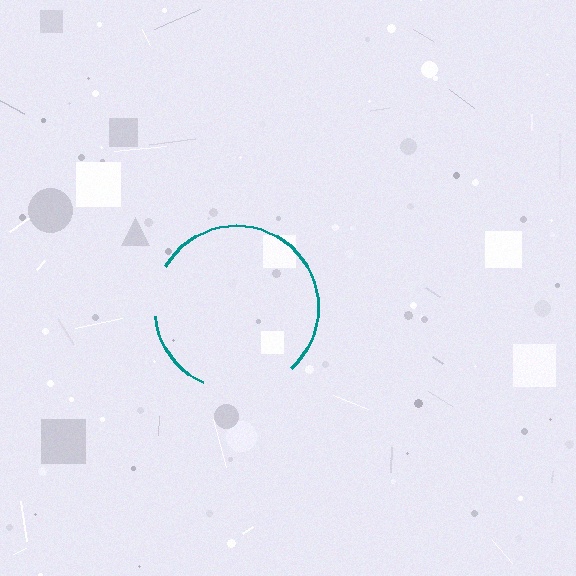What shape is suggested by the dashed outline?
The dashed outline suggests a circle.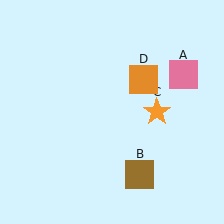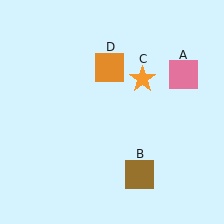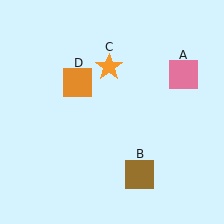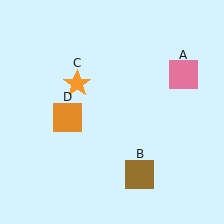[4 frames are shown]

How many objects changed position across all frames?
2 objects changed position: orange star (object C), orange square (object D).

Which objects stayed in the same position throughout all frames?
Pink square (object A) and brown square (object B) remained stationary.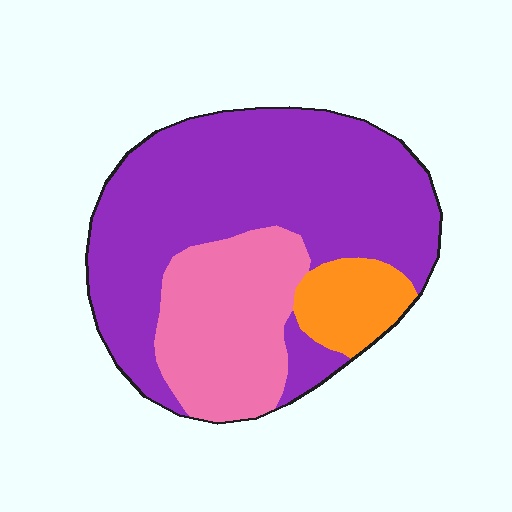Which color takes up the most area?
Purple, at roughly 65%.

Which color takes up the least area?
Orange, at roughly 10%.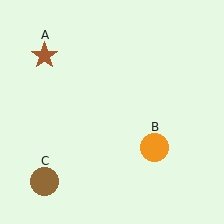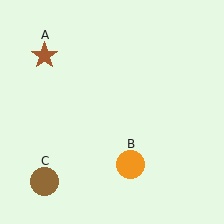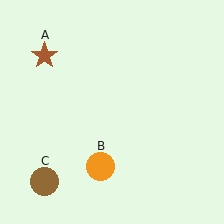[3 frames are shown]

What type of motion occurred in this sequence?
The orange circle (object B) rotated clockwise around the center of the scene.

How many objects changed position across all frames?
1 object changed position: orange circle (object B).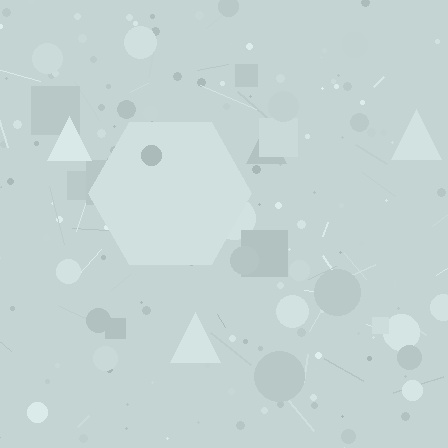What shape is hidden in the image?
A hexagon is hidden in the image.